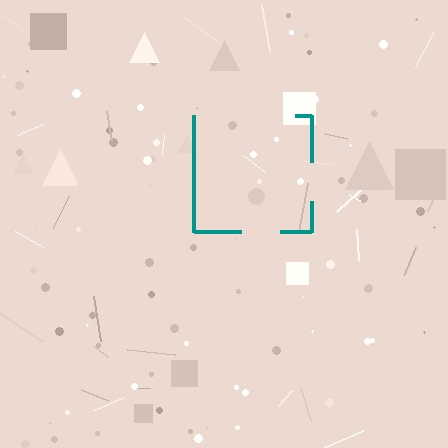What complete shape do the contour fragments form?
The contour fragments form a square.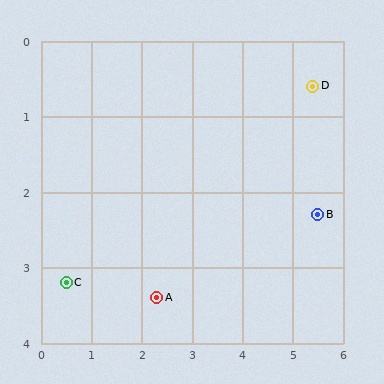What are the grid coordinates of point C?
Point C is at approximately (0.5, 3.2).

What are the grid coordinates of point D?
Point D is at approximately (5.4, 0.6).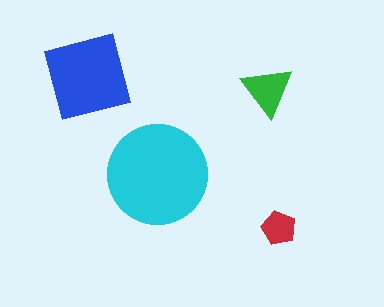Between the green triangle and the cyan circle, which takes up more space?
The cyan circle.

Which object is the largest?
The cyan circle.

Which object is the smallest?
The red pentagon.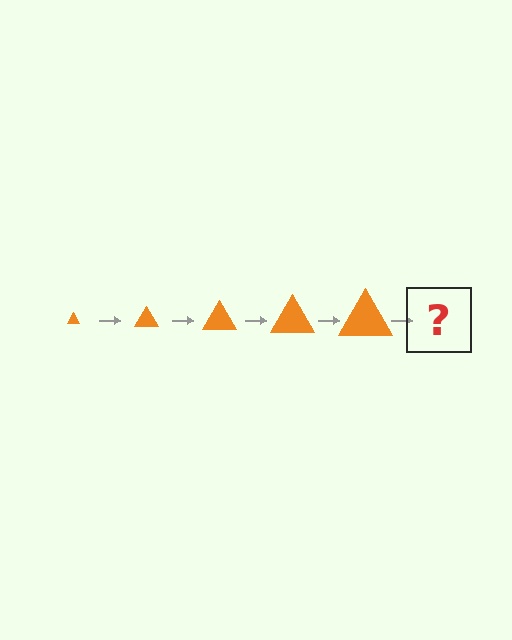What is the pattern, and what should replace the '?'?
The pattern is that the triangle gets progressively larger each step. The '?' should be an orange triangle, larger than the previous one.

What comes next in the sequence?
The next element should be an orange triangle, larger than the previous one.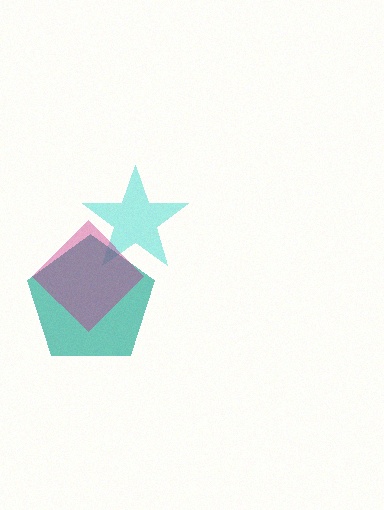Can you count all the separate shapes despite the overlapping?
Yes, there are 3 separate shapes.